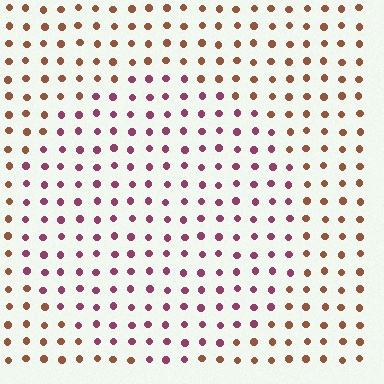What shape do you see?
I see a circle.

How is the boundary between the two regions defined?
The boundary is defined purely by a slight shift in hue (about 48 degrees). Spacing, size, and orientation are identical on both sides.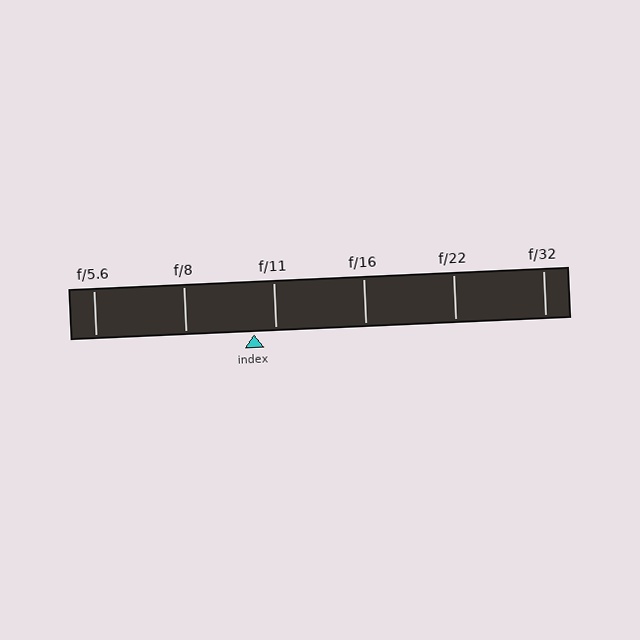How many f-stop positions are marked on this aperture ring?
There are 6 f-stop positions marked.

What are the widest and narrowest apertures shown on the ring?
The widest aperture shown is f/5.6 and the narrowest is f/32.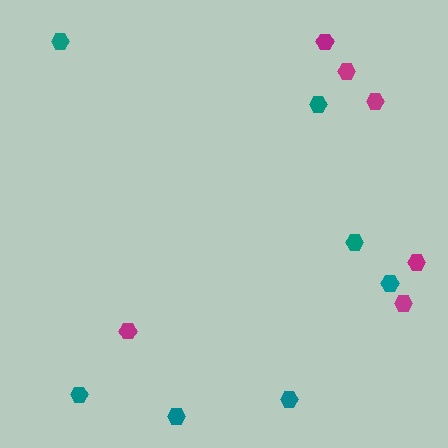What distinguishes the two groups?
There are 2 groups: one group of teal hexagons (7) and one group of magenta hexagons (6).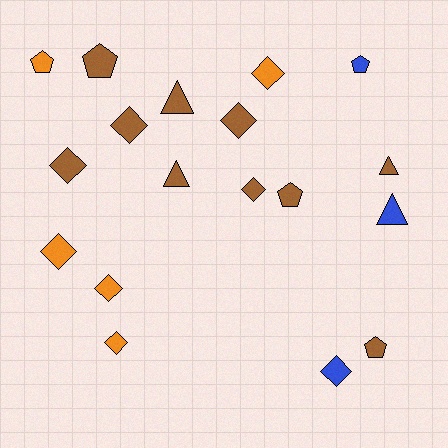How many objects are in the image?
There are 18 objects.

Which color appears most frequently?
Brown, with 10 objects.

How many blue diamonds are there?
There is 1 blue diamond.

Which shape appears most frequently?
Diamond, with 9 objects.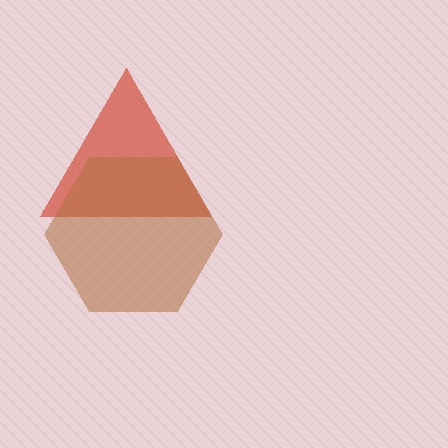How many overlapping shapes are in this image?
There are 2 overlapping shapes in the image.